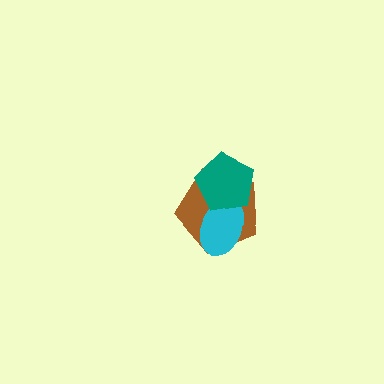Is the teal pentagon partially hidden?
No, no other shape covers it.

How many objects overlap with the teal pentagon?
2 objects overlap with the teal pentagon.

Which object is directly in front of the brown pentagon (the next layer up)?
The cyan ellipse is directly in front of the brown pentagon.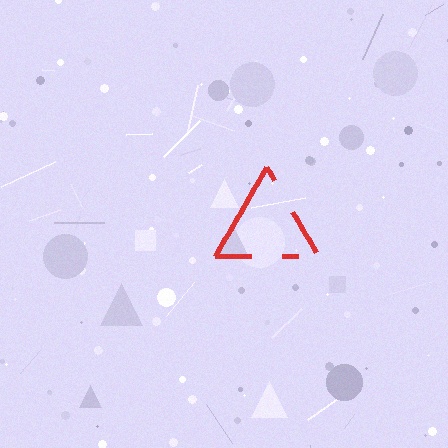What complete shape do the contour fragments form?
The contour fragments form a triangle.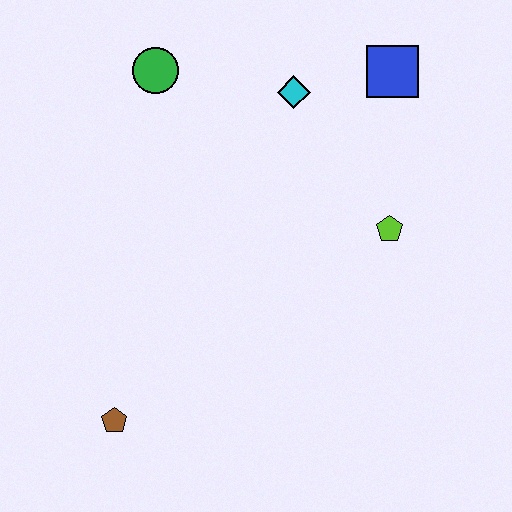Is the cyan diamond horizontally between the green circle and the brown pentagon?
No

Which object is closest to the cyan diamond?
The blue square is closest to the cyan diamond.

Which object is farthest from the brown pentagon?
The blue square is farthest from the brown pentagon.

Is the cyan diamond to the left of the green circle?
No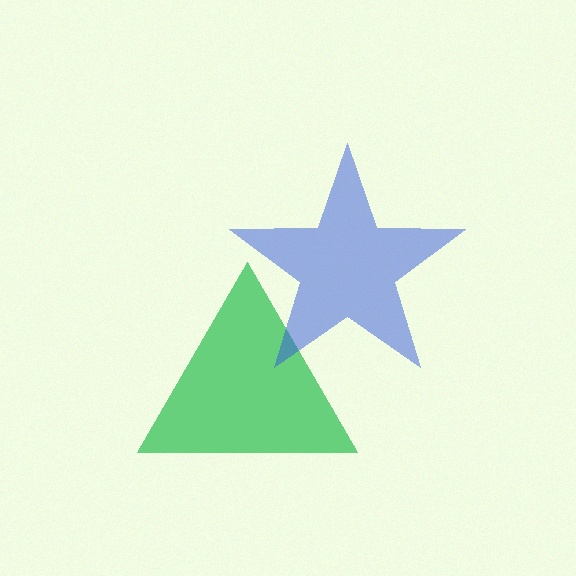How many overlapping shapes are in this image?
There are 2 overlapping shapes in the image.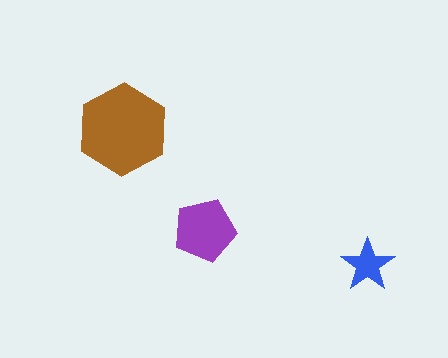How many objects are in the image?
There are 3 objects in the image.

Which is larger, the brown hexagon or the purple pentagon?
The brown hexagon.